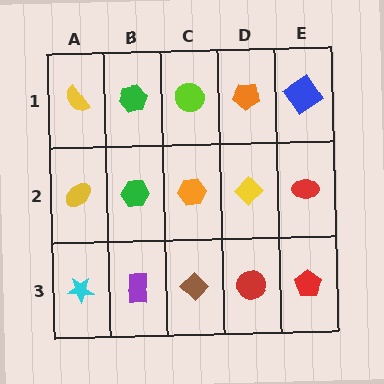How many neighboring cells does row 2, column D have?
4.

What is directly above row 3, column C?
An orange hexagon.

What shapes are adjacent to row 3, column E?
A red ellipse (row 2, column E), a red circle (row 3, column D).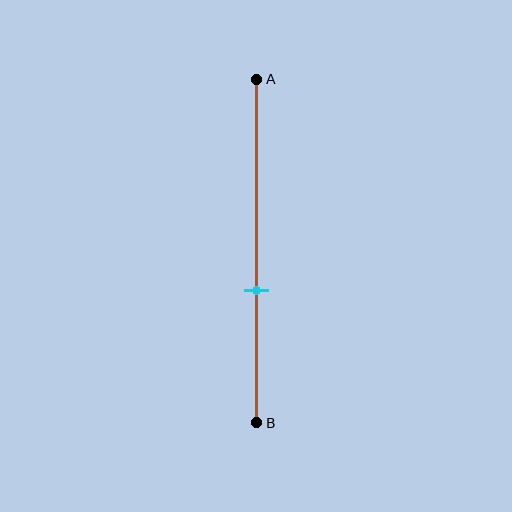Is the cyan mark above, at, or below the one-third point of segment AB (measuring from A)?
The cyan mark is below the one-third point of segment AB.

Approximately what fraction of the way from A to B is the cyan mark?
The cyan mark is approximately 60% of the way from A to B.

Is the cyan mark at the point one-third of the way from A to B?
No, the mark is at about 60% from A, not at the 33% one-third point.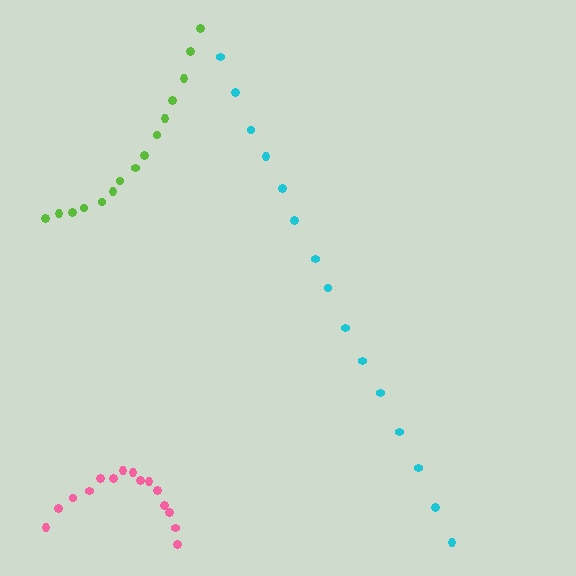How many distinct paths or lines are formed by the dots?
There are 3 distinct paths.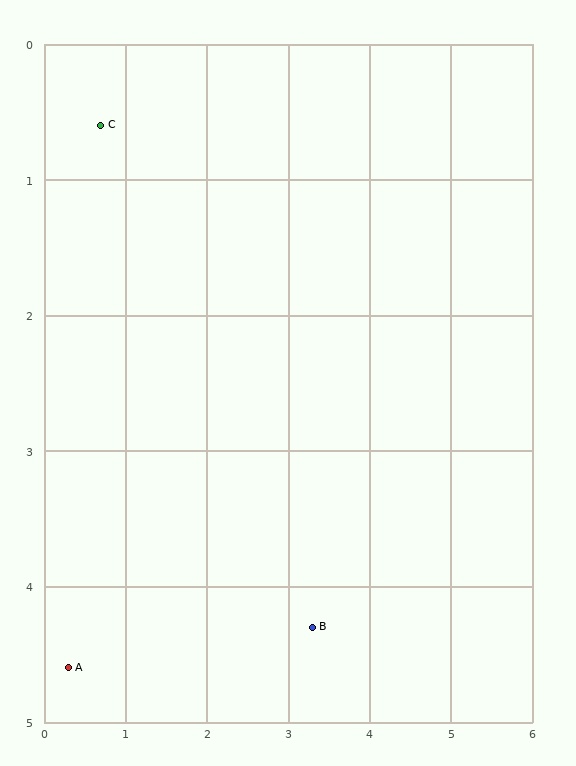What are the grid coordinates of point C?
Point C is at approximately (0.7, 0.6).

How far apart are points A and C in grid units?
Points A and C are about 4.0 grid units apart.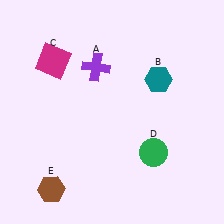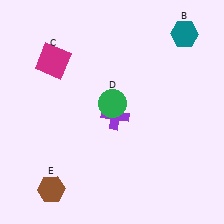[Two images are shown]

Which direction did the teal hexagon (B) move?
The teal hexagon (B) moved up.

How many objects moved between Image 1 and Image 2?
3 objects moved between the two images.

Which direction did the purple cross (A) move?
The purple cross (A) moved down.